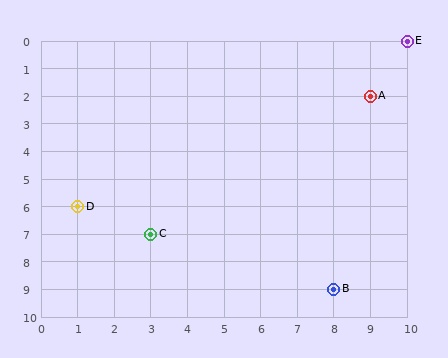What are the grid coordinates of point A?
Point A is at grid coordinates (9, 2).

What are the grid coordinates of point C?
Point C is at grid coordinates (3, 7).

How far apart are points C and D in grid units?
Points C and D are 2 columns and 1 row apart (about 2.2 grid units diagonally).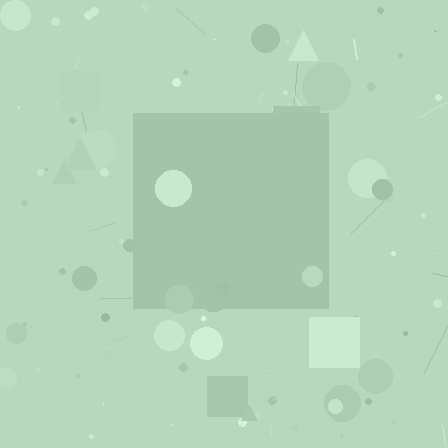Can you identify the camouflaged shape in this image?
The camouflaged shape is a square.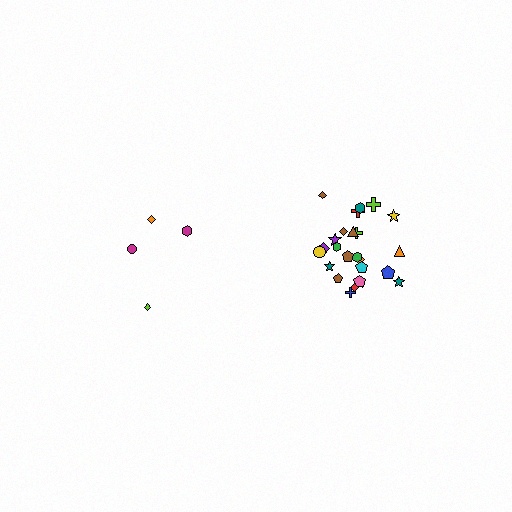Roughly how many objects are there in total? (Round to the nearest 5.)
Roughly 30 objects in total.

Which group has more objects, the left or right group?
The right group.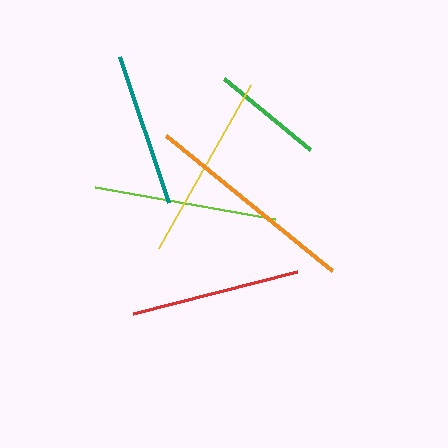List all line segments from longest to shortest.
From longest to shortest: orange, yellow, lime, red, teal, green.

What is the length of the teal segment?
The teal segment is approximately 154 pixels long.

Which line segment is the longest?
The orange line is the longest at approximately 214 pixels.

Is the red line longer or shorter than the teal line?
The red line is longer than the teal line.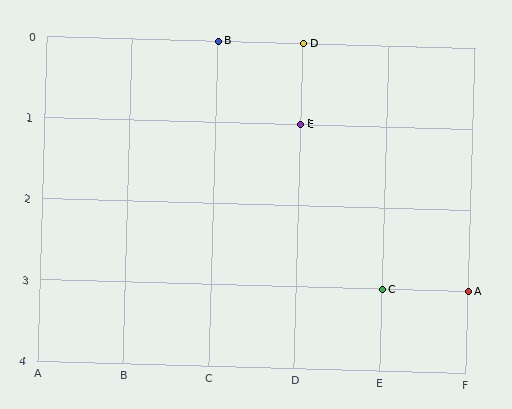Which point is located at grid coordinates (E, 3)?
Point C is at (E, 3).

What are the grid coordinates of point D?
Point D is at grid coordinates (D, 0).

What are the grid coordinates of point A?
Point A is at grid coordinates (F, 3).